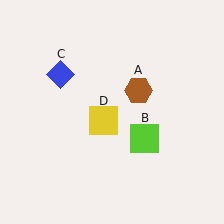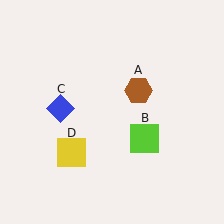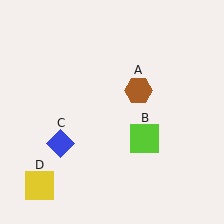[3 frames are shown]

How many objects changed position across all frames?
2 objects changed position: blue diamond (object C), yellow square (object D).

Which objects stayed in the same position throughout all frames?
Brown hexagon (object A) and lime square (object B) remained stationary.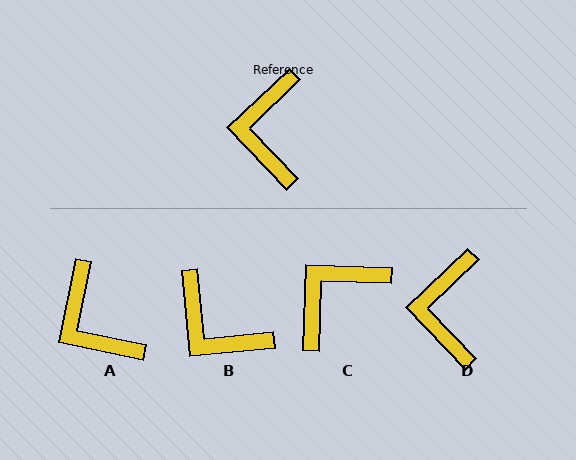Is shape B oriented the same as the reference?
No, it is off by about 52 degrees.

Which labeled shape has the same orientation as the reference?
D.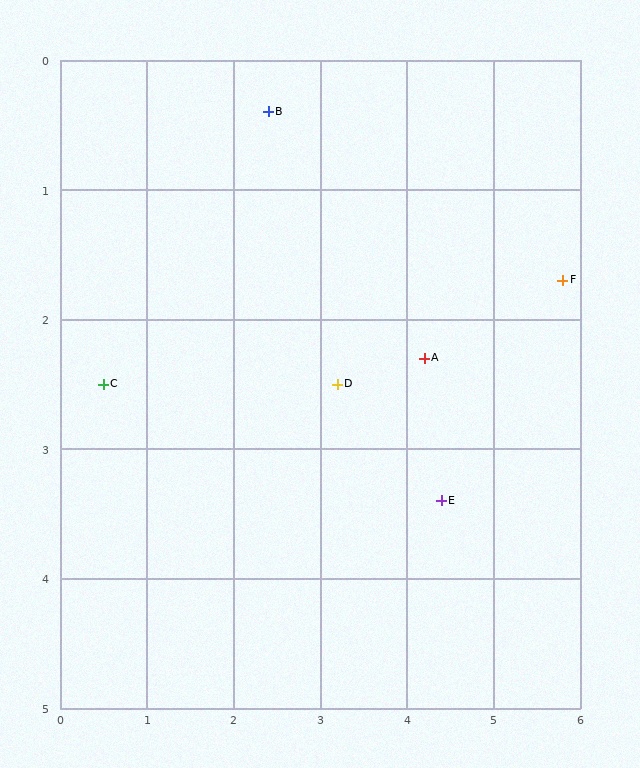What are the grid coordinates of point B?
Point B is at approximately (2.4, 0.4).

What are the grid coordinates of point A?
Point A is at approximately (4.2, 2.3).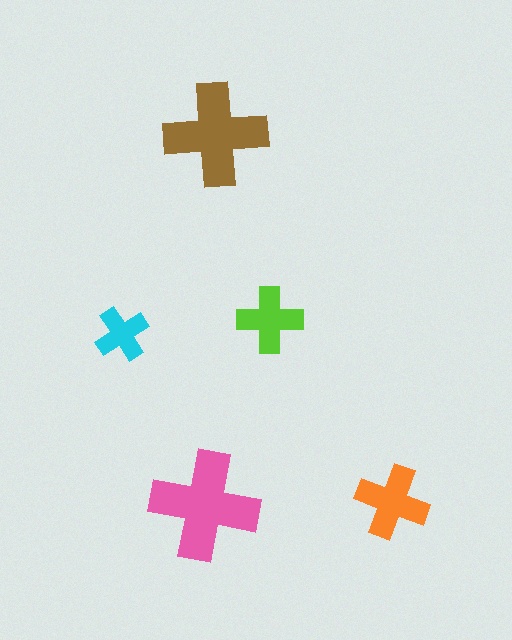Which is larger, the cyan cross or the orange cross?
The orange one.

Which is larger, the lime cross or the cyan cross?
The lime one.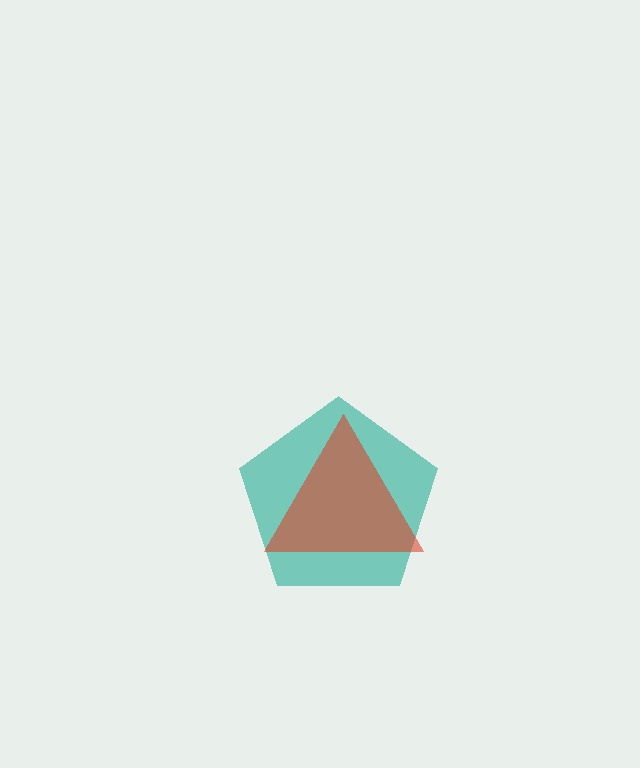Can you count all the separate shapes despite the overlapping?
Yes, there are 2 separate shapes.